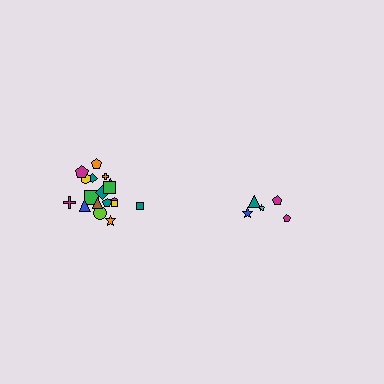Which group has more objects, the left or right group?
The left group.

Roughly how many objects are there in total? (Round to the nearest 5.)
Roughly 25 objects in total.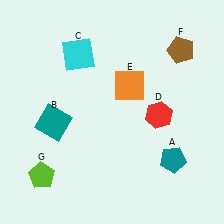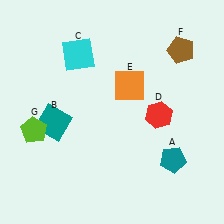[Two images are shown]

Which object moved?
The lime pentagon (G) moved up.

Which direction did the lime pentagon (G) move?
The lime pentagon (G) moved up.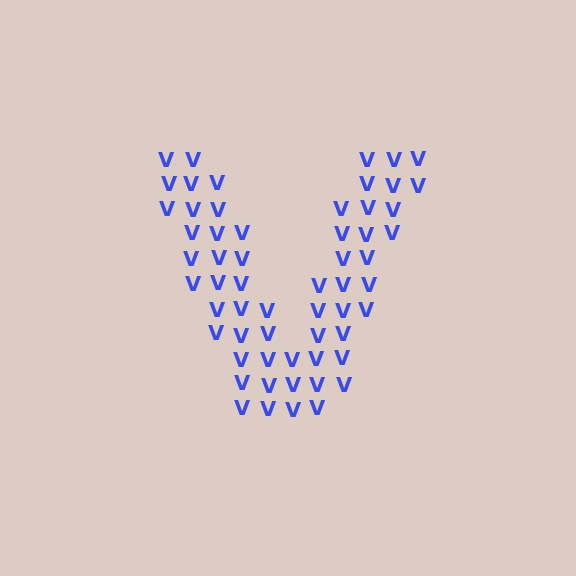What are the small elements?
The small elements are letter V's.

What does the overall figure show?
The overall figure shows the letter V.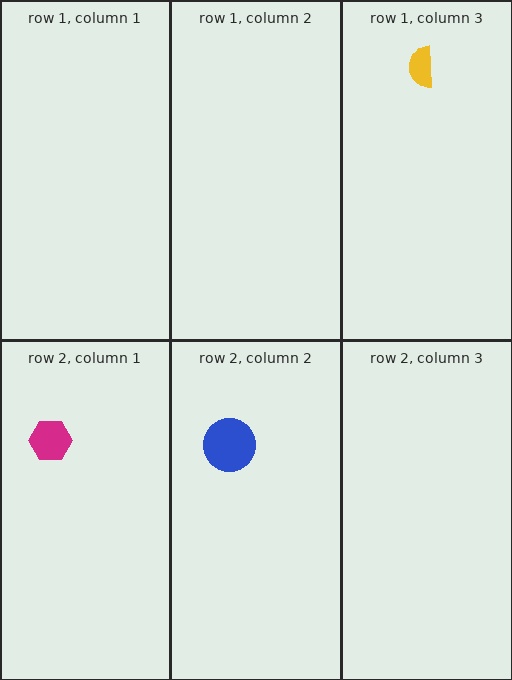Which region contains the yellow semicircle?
The row 1, column 3 region.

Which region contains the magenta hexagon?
The row 2, column 1 region.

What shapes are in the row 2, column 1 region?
The magenta hexagon.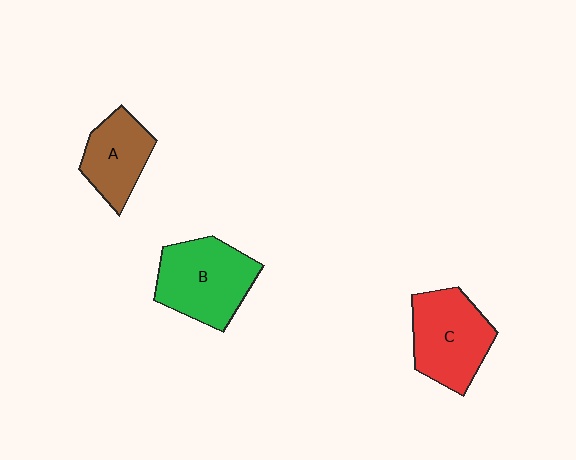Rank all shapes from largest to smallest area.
From largest to smallest: B (green), C (red), A (brown).